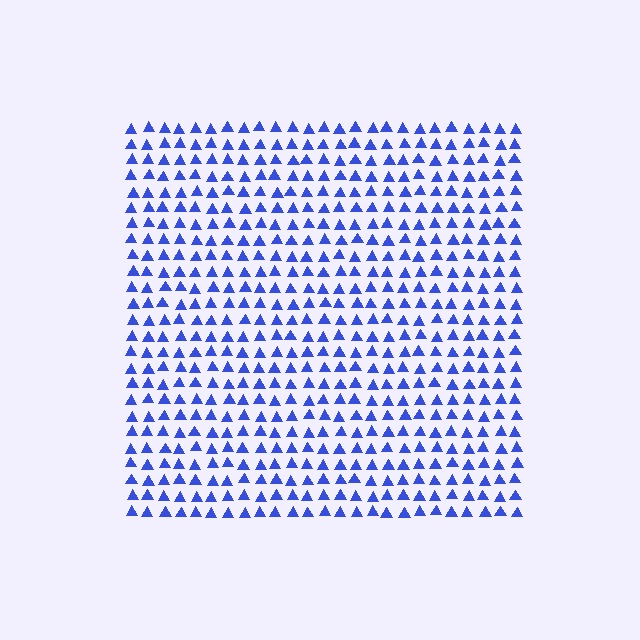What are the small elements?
The small elements are triangles.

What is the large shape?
The large shape is a square.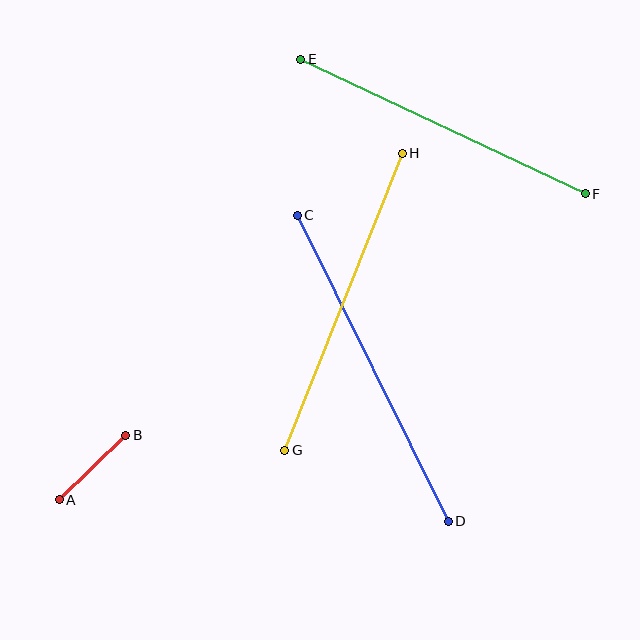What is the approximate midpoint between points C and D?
The midpoint is at approximately (373, 368) pixels.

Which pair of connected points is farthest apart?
Points C and D are farthest apart.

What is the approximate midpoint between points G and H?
The midpoint is at approximately (344, 302) pixels.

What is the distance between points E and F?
The distance is approximately 315 pixels.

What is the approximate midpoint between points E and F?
The midpoint is at approximately (443, 127) pixels.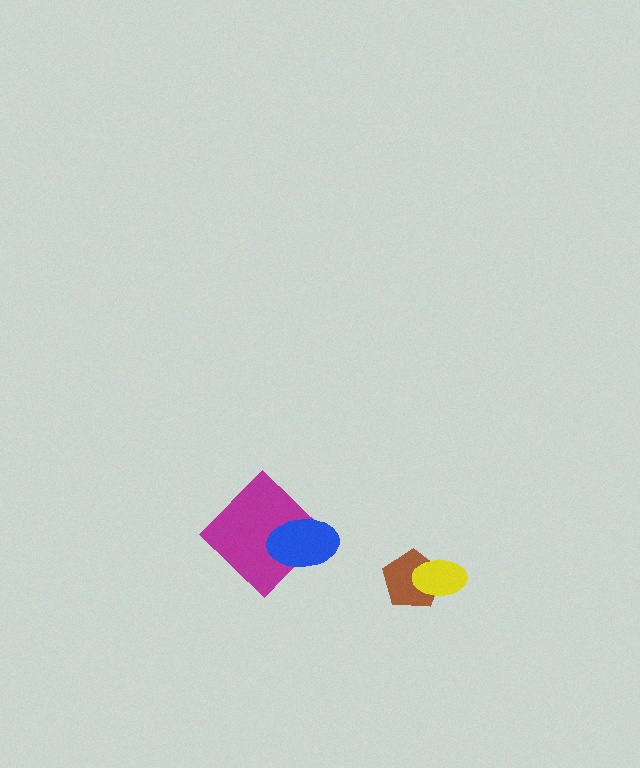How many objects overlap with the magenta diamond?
1 object overlaps with the magenta diamond.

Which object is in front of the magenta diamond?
The blue ellipse is in front of the magenta diamond.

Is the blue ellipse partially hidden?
No, no other shape covers it.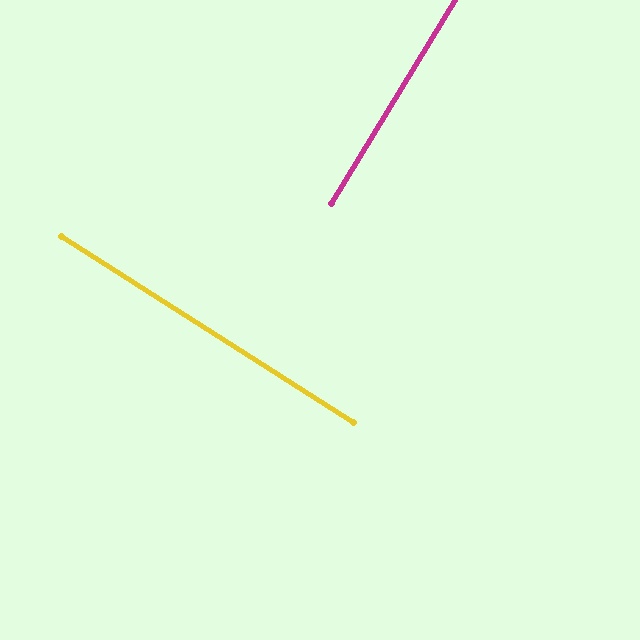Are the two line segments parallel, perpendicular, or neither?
Perpendicular — they meet at approximately 89°.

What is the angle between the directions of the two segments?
Approximately 89 degrees.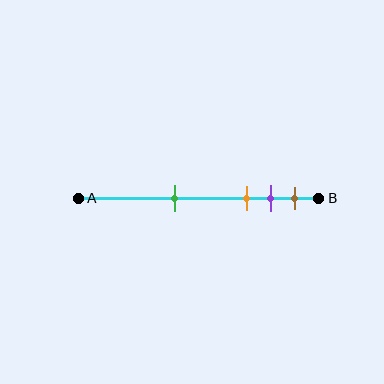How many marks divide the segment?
There are 4 marks dividing the segment.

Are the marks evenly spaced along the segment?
No, the marks are not evenly spaced.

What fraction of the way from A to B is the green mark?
The green mark is approximately 40% (0.4) of the way from A to B.